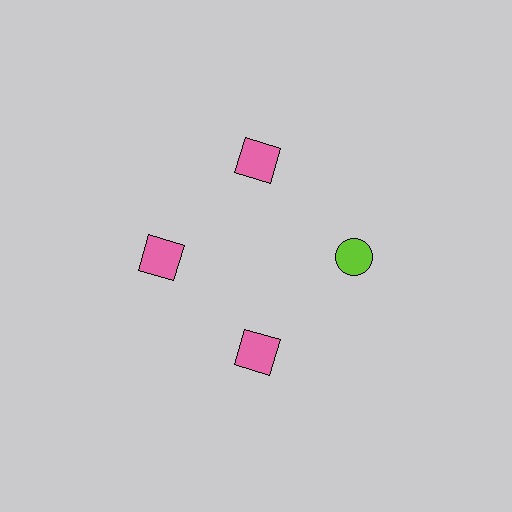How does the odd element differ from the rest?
It differs in both color (lime instead of pink) and shape (circle instead of square).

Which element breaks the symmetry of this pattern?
The lime circle at roughly the 3 o'clock position breaks the symmetry. All other shapes are pink squares.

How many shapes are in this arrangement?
There are 4 shapes arranged in a ring pattern.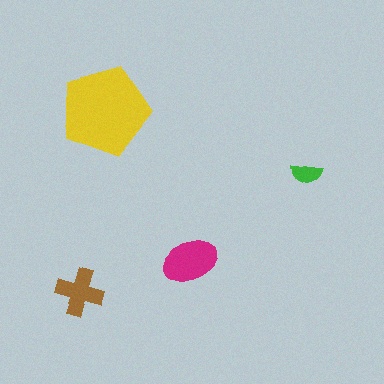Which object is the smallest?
The green semicircle.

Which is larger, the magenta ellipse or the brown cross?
The magenta ellipse.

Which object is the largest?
The yellow pentagon.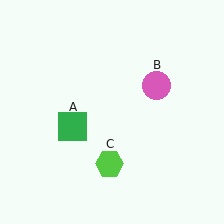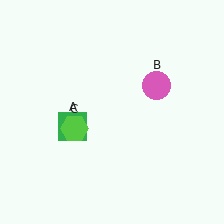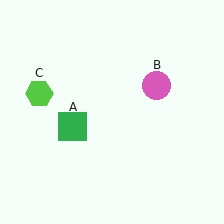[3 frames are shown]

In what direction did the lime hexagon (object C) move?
The lime hexagon (object C) moved up and to the left.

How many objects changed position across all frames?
1 object changed position: lime hexagon (object C).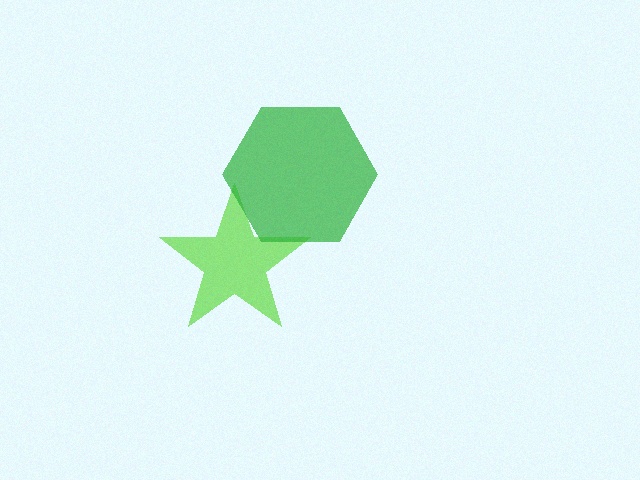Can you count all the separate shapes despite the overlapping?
Yes, there are 2 separate shapes.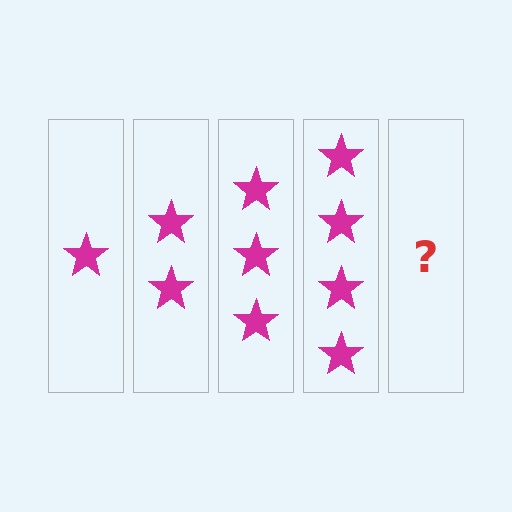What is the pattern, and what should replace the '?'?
The pattern is that each step adds one more star. The '?' should be 5 stars.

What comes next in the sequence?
The next element should be 5 stars.